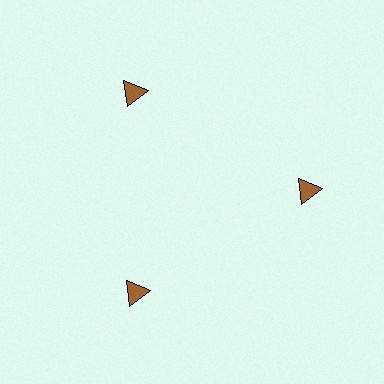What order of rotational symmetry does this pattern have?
This pattern has 3-fold rotational symmetry.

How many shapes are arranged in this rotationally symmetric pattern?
There are 3 shapes, arranged in 3 groups of 1.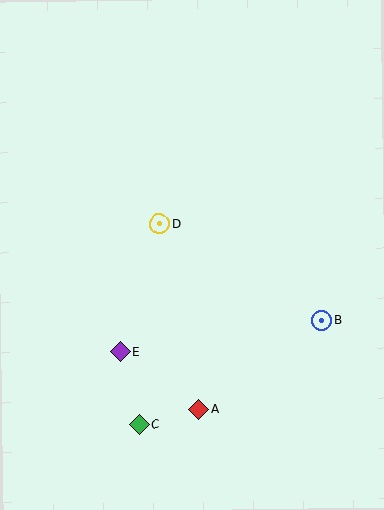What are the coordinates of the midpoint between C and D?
The midpoint between C and D is at (149, 324).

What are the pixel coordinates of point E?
Point E is at (120, 352).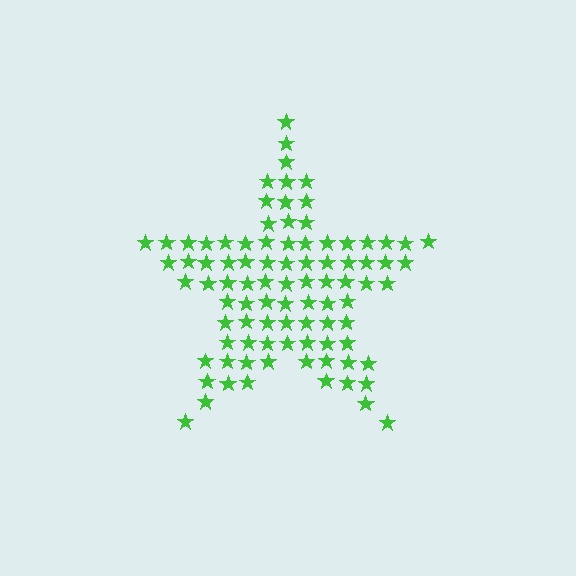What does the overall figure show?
The overall figure shows a star.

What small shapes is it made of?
It is made of small stars.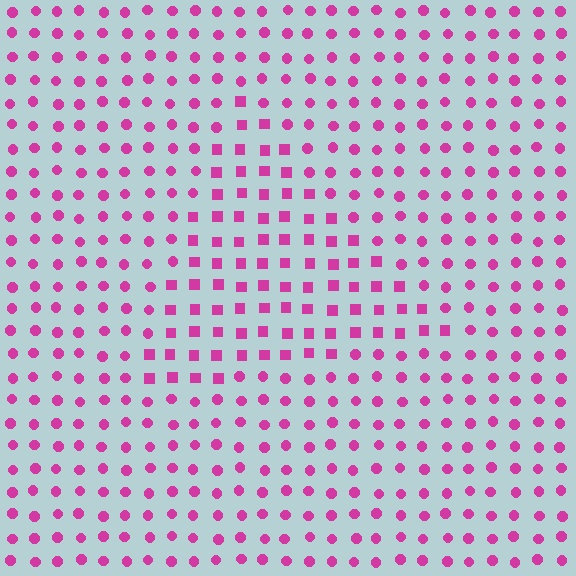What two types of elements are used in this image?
The image uses squares inside the triangle region and circles outside it.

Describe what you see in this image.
The image is filled with small magenta elements arranged in a uniform grid. A triangle-shaped region contains squares, while the surrounding area contains circles. The boundary is defined purely by the change in element shape.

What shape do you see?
I see a triangle.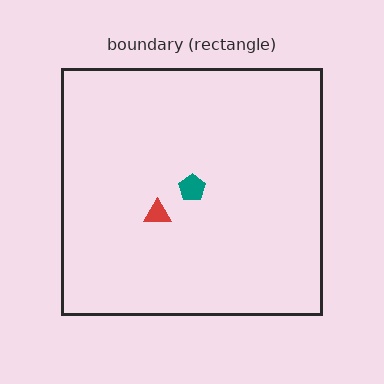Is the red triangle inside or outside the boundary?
Inside.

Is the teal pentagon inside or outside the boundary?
Inside.